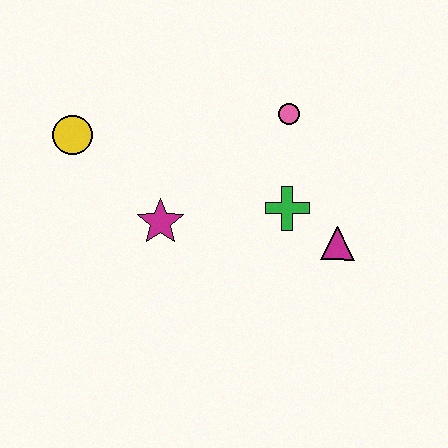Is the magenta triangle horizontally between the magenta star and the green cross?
No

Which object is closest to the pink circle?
The green cross is closest to the pink circle.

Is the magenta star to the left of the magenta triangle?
Yes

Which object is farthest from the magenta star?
The magenta triangle is farthest from the magenta star.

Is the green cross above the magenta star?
Yes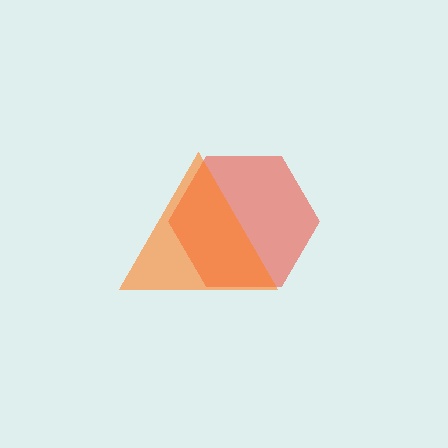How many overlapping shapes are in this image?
There are 2 overlapping shapes in the image.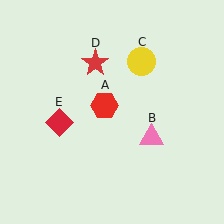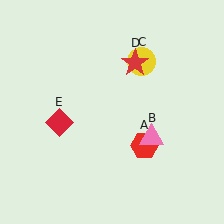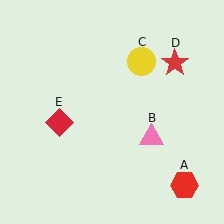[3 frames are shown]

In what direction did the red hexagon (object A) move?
The red hexagon (object A) moved down and to the right.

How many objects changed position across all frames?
2 objects changed position: red hexagon (object A), red star (object D).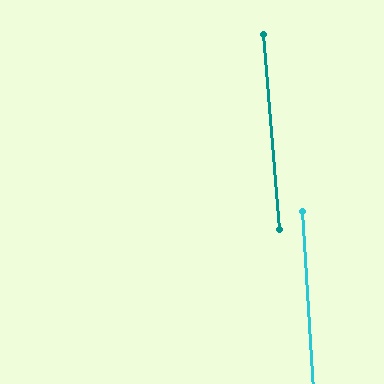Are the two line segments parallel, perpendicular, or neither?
Parallel — their directions differ by only 1.0°.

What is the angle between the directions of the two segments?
Approximately 1 degree.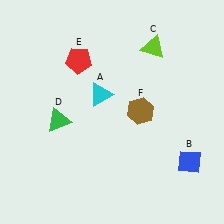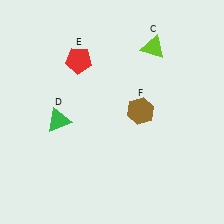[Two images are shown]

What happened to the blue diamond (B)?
The blue diamond (B) was removed in Image 2. It was in the bottom-right area of Image 1.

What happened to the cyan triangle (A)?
The cyan triangle (A) was removed in Image 2. It was in the top-left area of Image 1.